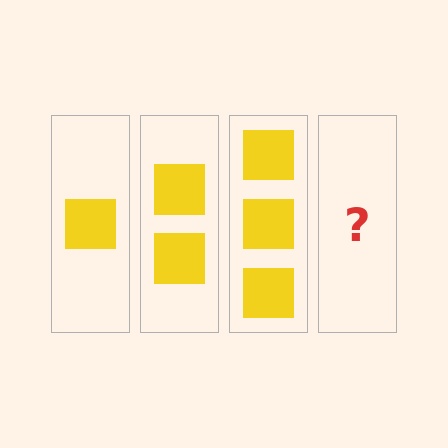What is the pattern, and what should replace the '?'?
The pattern is that each step adds one more square. The '?' should be 4 squares.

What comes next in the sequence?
The next element should be 4 squares.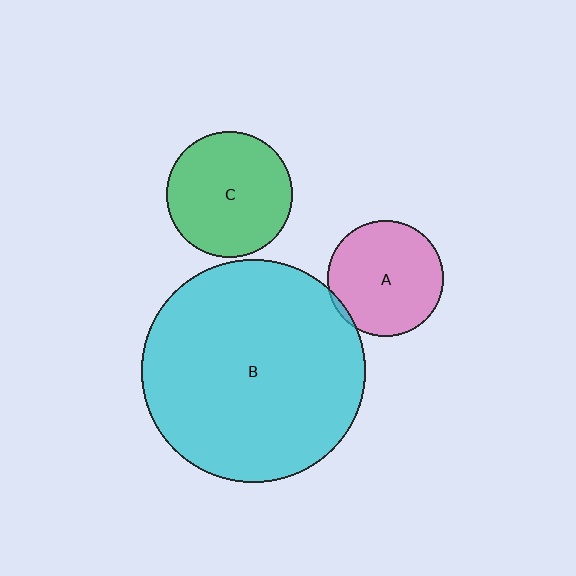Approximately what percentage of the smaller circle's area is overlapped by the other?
Approximately 5%.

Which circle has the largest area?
Circle B (cyan).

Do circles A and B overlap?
Yes.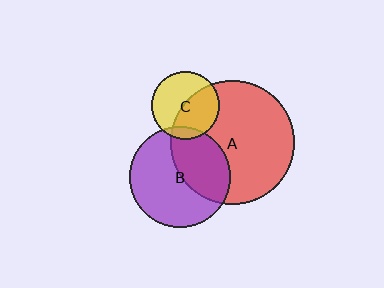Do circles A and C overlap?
Yes.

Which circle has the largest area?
Circle A (red).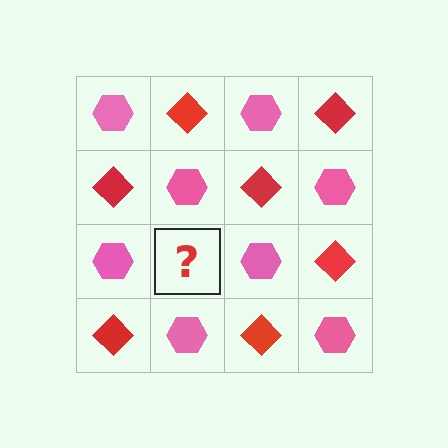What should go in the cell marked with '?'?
The missing cell should contain a red diamond.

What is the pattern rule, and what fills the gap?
The rule is that it alternates pink hexagon and red diamond in a checkerboard pattern. The gap should be filled with a red diamond.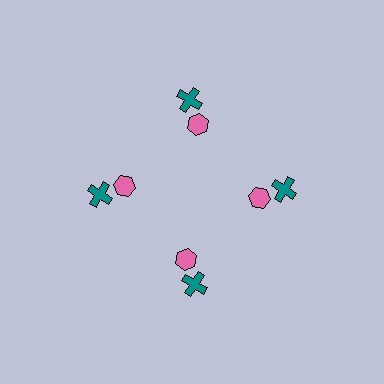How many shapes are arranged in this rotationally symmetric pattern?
There are 8 shapes, arranged in 4 groups of 2.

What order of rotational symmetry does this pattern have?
This pattern has 4-fold rotational symmetry.